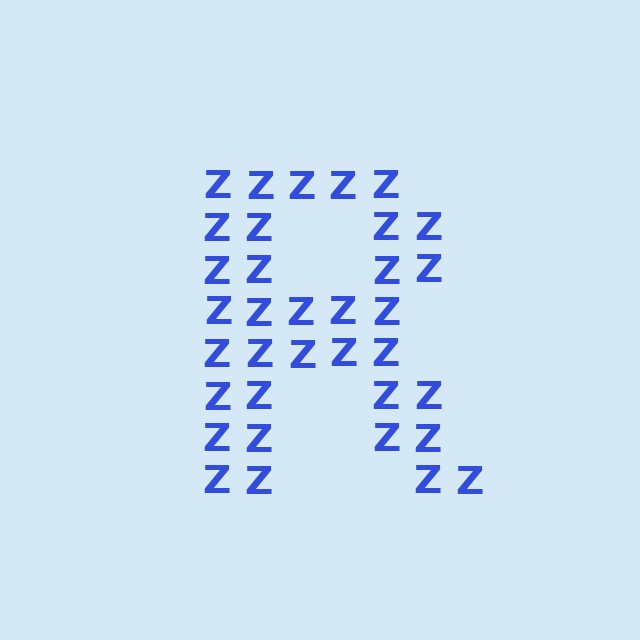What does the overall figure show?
The overall figure shows the letter R.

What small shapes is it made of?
It is made of small letter Z's.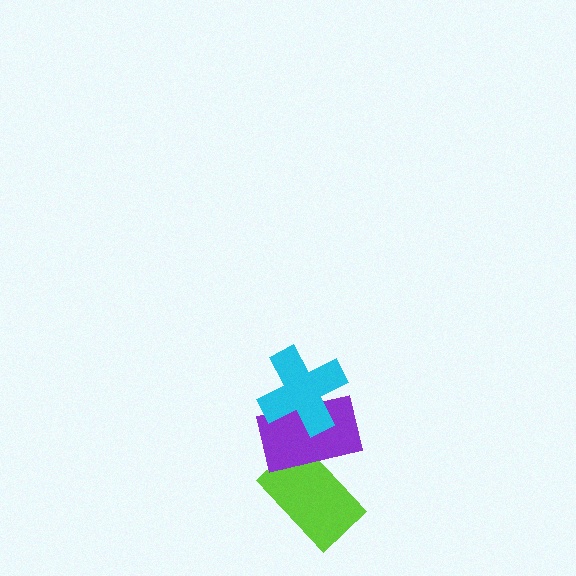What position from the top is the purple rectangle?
The purple rectangle is 2nd from the top.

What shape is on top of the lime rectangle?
The purple rectangle is on top of the lime rectangle.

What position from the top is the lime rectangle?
The lime rectangle is 3rd from the top.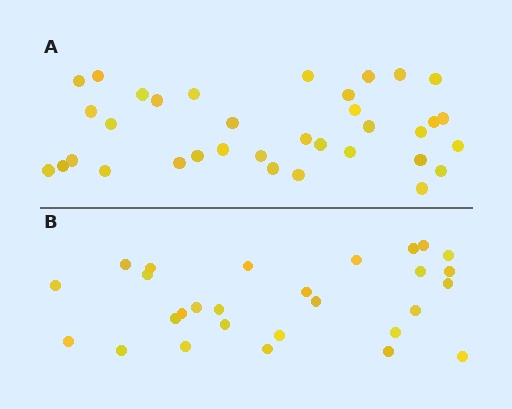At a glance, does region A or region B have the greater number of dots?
Region A (the top region) has more dots.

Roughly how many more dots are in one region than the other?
Region A has roughly 8 or so more dots than region B.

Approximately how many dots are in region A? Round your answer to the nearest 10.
About 40 dots. (The exact count is 35, which rounds to 40.)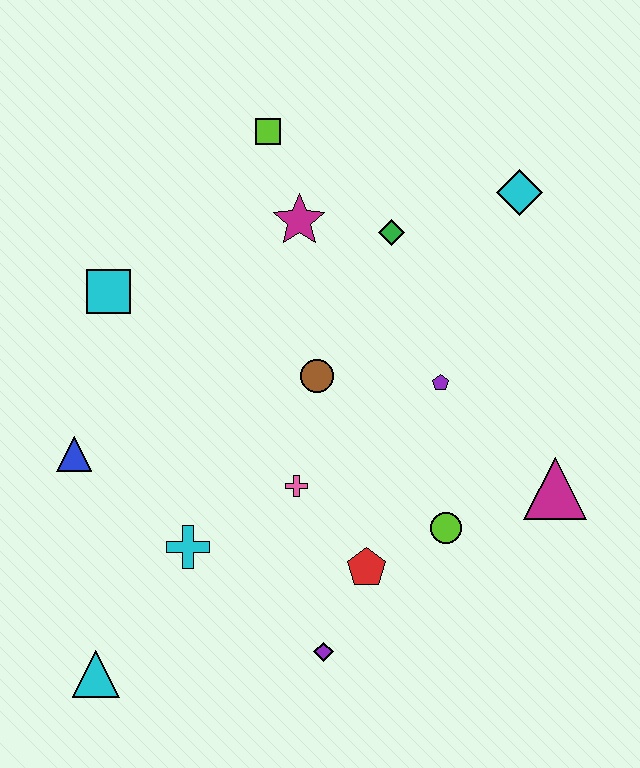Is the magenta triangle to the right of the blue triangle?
Yes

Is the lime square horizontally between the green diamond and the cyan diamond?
No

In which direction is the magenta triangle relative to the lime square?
The magenta triangle is below the lime square.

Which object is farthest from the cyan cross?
The cyan diamond is farthest from the cyan cross.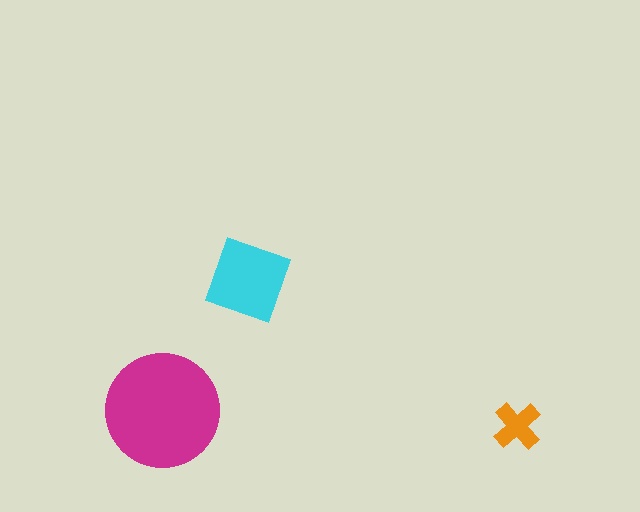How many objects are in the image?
There are 3 objects in the image.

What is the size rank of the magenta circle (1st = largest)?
1st.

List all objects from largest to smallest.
The magenta circle, the cyan diamond, the orange cross.